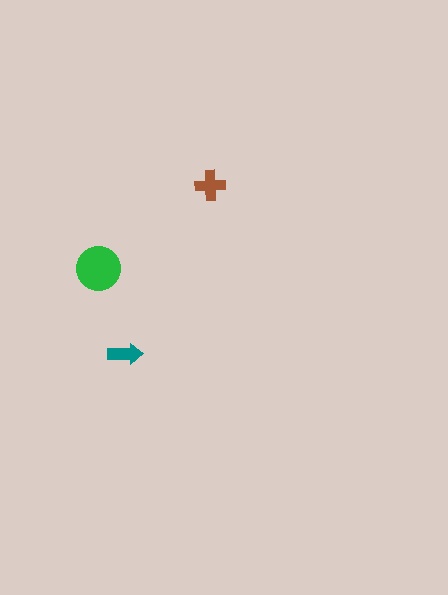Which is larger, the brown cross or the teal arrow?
The brown cross.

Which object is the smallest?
The teal arrow.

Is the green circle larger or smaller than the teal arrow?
Larger.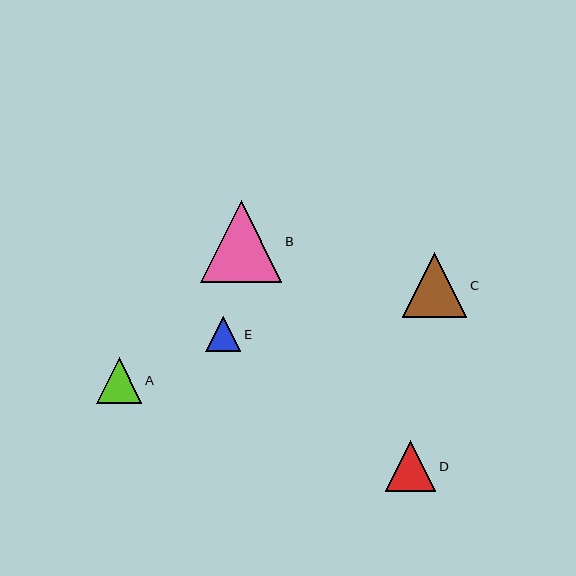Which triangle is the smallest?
Triangle E is the smallest with a size of approximately 36 pixels.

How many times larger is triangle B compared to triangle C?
Triangle B is approximately 1.3 times the size of triangle C.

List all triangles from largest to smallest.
From largest to smallest: B, C, D, A, E.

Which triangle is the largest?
Triangle B is the largest with a size of approximately 81 pixels.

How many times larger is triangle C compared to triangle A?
Triangle C is approximately 1.4 times the size of triangle A.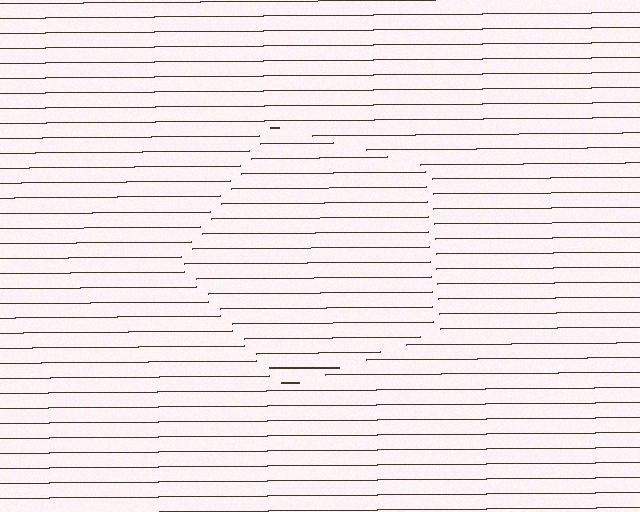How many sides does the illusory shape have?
5 sides — the line-ends trace a pentagon.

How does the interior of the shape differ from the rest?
The interior of the shape contains the same grating, shifted by half a period — the contour is defined by the phase discontinuity where line-ends from the inner and outer gratings abut.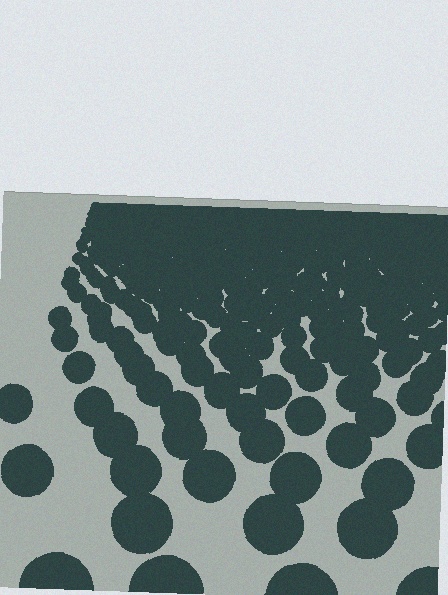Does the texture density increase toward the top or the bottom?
Density increases toward the top.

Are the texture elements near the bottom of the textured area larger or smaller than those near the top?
Larger. Near the bottom, elements are closer to the viewer and appear at a bigger on-screen size.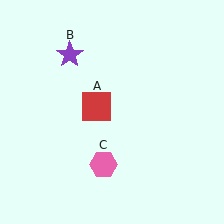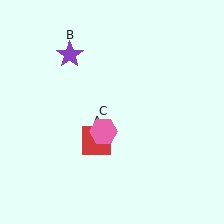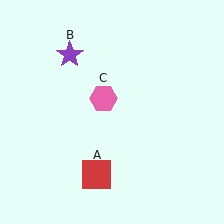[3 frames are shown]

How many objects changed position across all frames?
2 objects changed position: red square (object A), pink hexagon (object C).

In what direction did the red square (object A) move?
The red square (object A) moved down.